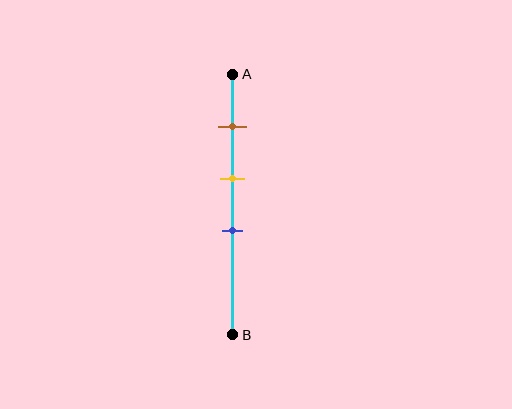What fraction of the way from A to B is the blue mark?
The blue mark is approximately 60% (0.6) of the way from A to B.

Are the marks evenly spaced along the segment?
Yes, the marks are approximately evenly spaced.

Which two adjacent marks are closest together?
The yellow and blue marks are the closest adjacent pair.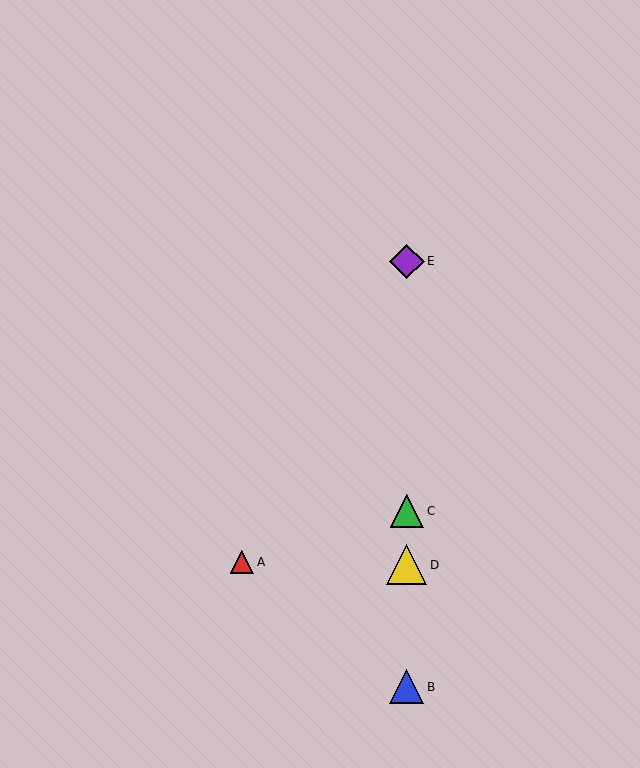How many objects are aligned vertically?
4 objects (B, C, D, E) are aligned vertically.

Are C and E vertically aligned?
Yes, both are at x≈407.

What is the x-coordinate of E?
Object E is at x≈407.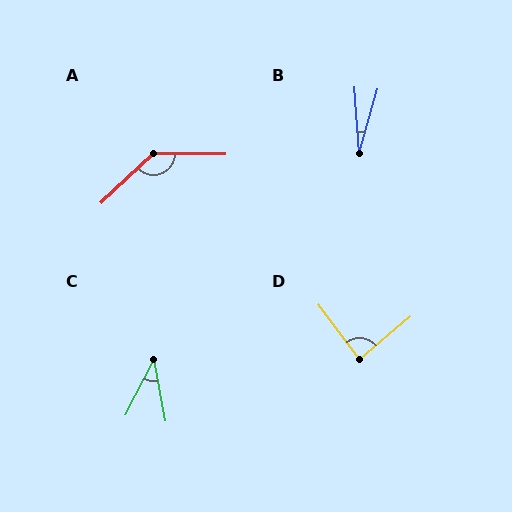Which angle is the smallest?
B, at approximately 20 degrees.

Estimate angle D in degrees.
Approximately 87 degrees.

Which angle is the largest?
A, at approximately 136 degrees.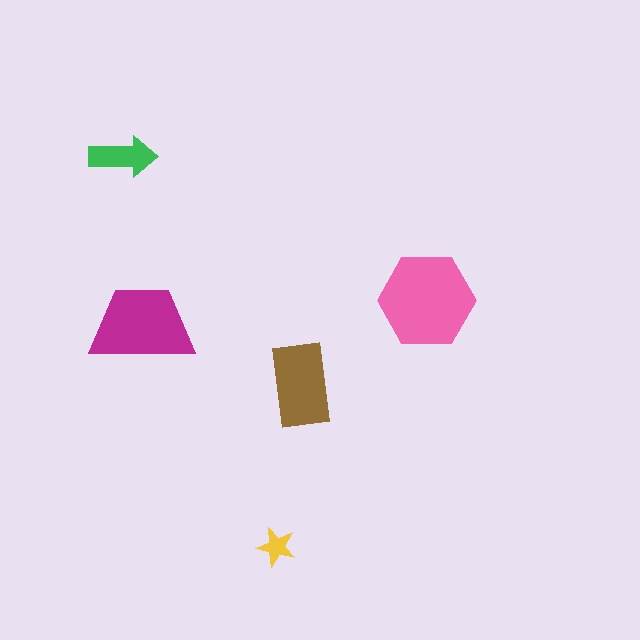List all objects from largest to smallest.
The pink hexagon, the magenta trapezoid, the brown rectangle, the green arrow, the yellow star.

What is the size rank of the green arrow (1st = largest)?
4th.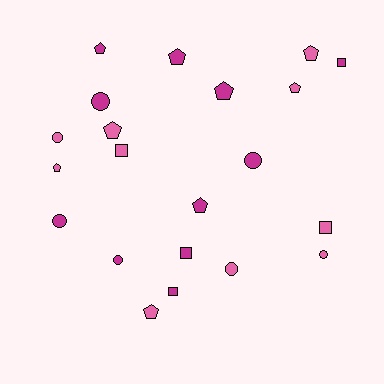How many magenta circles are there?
There are 4 magenta circles.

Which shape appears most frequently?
Pentagon, with 9 objects.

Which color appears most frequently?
Magenta, with 11 objects.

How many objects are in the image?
There are 21 objects.